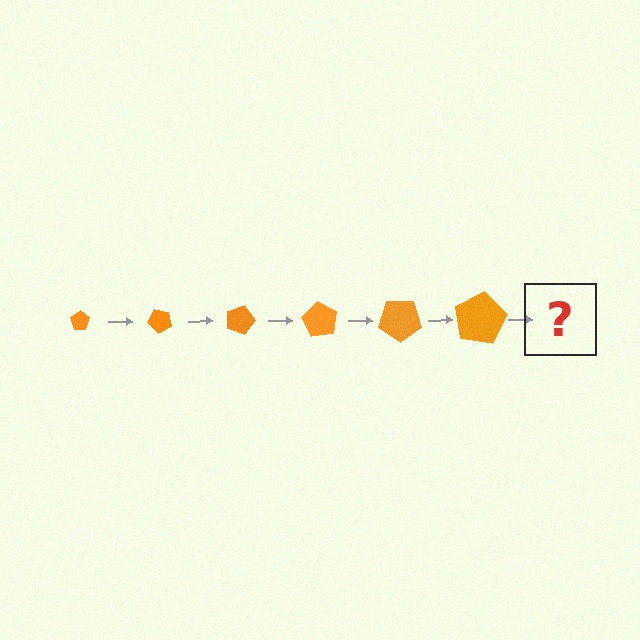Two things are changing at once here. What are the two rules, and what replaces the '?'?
The two rules are that the pentagon grows larger each step and it rotates 45 degrees each step. The '?' should be a pentagon, larger than the previous one and rotated 270 degrees from the start.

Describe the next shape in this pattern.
It should be a pentagon, larger than the previous one and rotated 270 degrees from the start.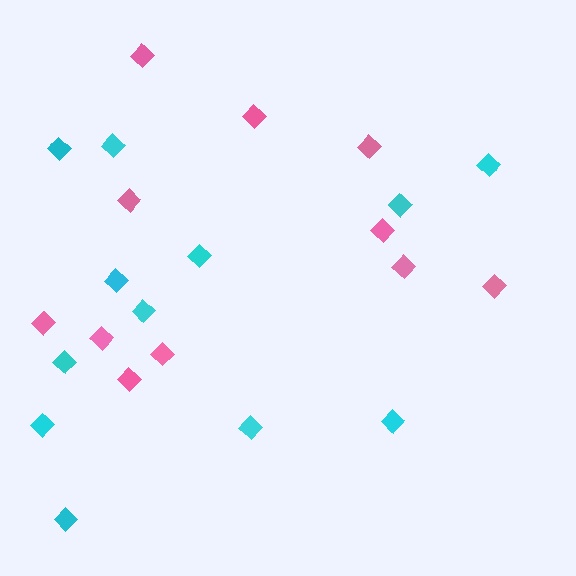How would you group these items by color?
There are 2 groups: one group of cyan diamonds (12) and one group of pink diamonds (11).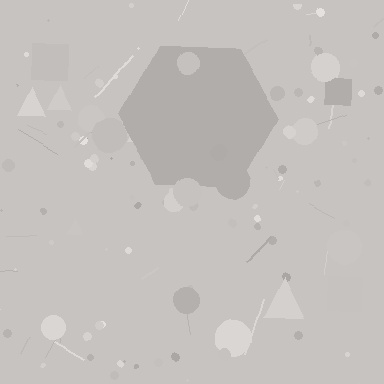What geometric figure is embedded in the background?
A hexagon is embedded in the background.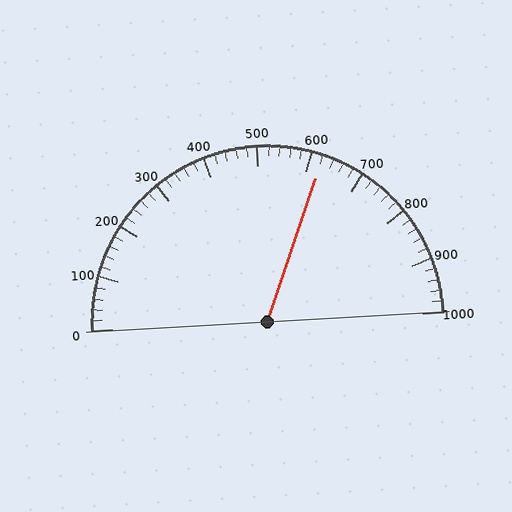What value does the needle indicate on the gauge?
The needle indicates approximately 620.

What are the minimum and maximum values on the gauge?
The gauge ranges from 0 to 1000.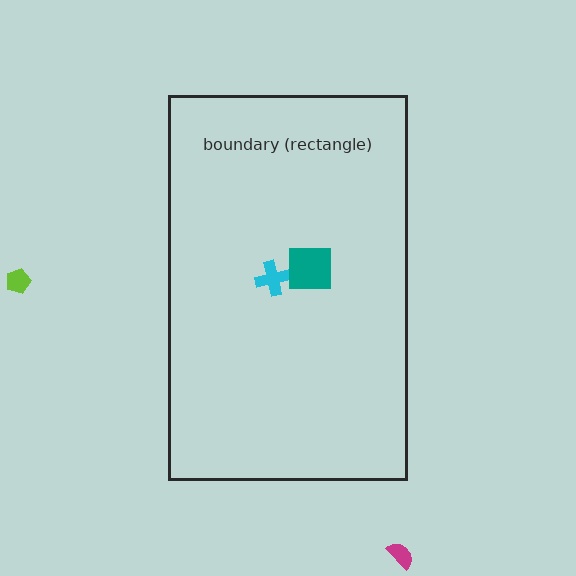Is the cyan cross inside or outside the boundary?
Inside.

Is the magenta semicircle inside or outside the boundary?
Outside.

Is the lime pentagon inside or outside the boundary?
Outside.